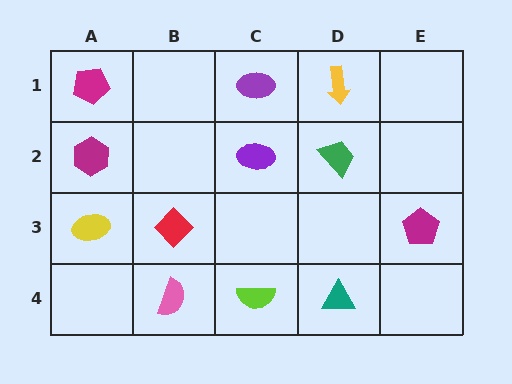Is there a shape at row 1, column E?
No, that cell is empty.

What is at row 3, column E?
A magenta pentagon.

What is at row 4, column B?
A pink semicircle.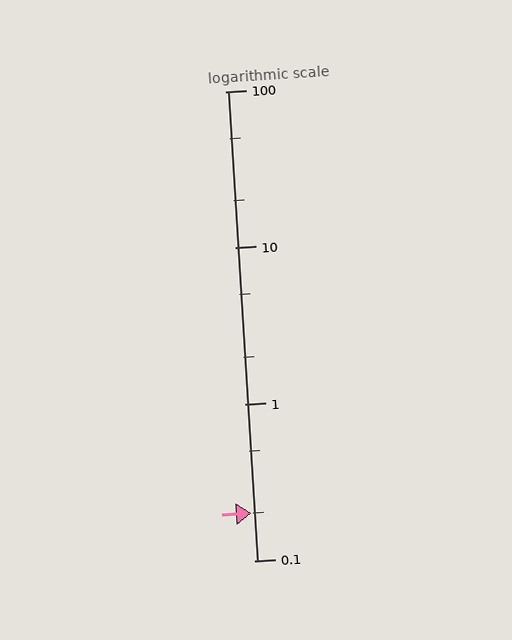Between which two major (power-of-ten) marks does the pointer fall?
The pointer is between 0.1 and 1.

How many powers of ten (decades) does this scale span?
The scale spans 3 decades, from 0.1 to 100.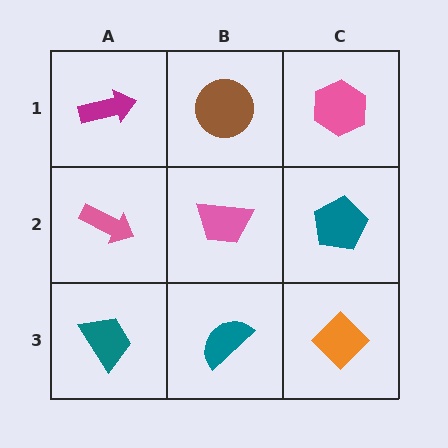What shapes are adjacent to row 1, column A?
A pink arrow (row 2, column A), a brown circle (row 1, column B).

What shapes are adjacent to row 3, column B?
A pink trapezoid (row 2, column B), a teal trapezoid (row 3, column A), an orange diamond (row 3, column C).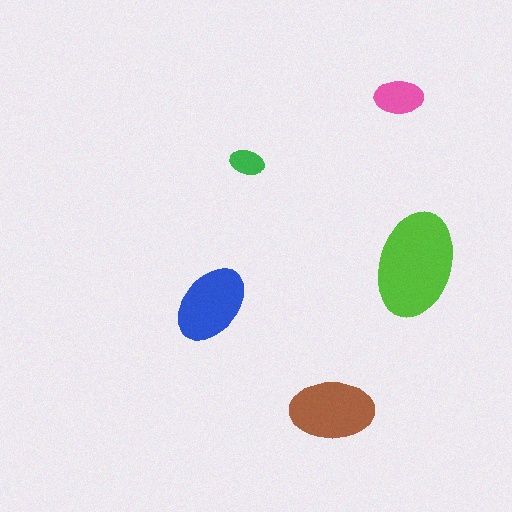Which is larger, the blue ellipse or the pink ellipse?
The blue one.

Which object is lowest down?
The brown ellipse is bottommost.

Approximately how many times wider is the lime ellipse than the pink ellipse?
About 2 times wider.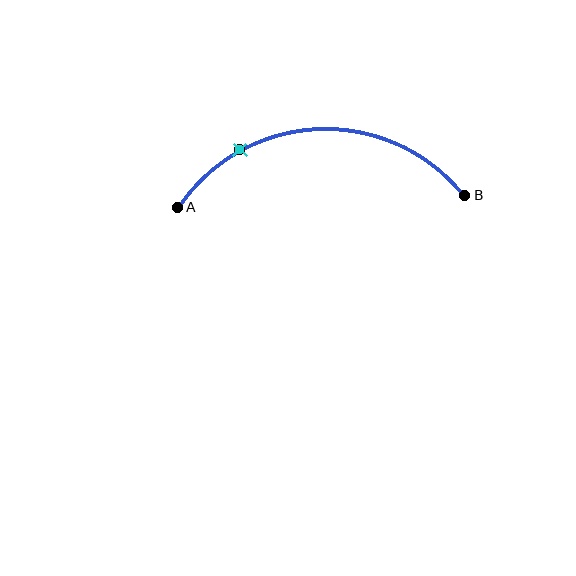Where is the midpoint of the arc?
The arc midpoint is the point on the curve farthest from the straight line joining A and B. It sits above that line.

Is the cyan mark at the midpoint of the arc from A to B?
No. The cyan mark lies on the arc but is closer to endpoint A. The arc midpoint would be at the point on the curve equidistant along the arc from both A and B.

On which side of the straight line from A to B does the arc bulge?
The arc bulges above the straight line connecting A and B.